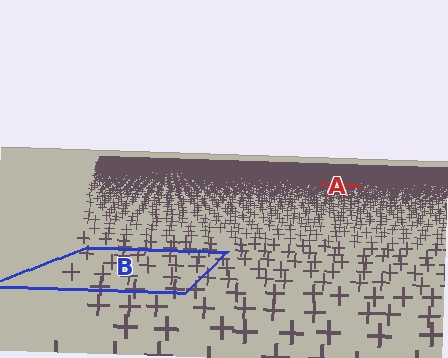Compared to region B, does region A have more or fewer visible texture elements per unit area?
Region A has more texture elements per unit area — they are packed more densely because it is farther away.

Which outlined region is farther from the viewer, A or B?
Region A is farther from the viewer — the texture elements inside it appear smaller and more densely packed.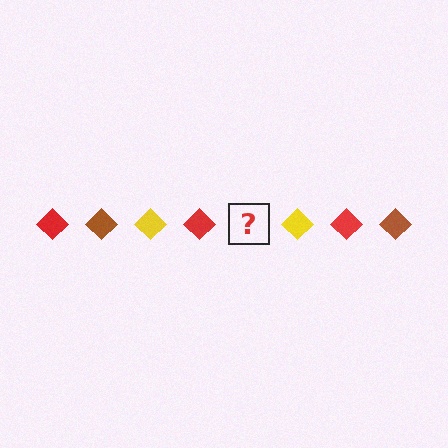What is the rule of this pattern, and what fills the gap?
The rule is that the pattern cycles through red, brown, yellow diamonds. The gap should be filled with a brown diamond.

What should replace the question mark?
The question mark should be replaced with a brown diamond.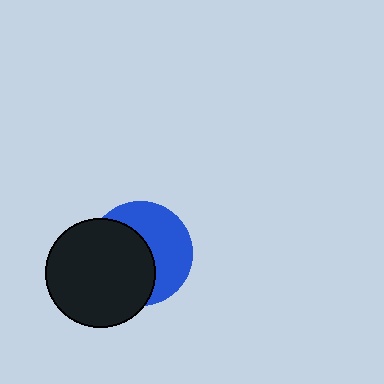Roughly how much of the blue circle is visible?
About half of it is visible (roughly 48%).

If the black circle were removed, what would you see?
You would see the complete blue circle.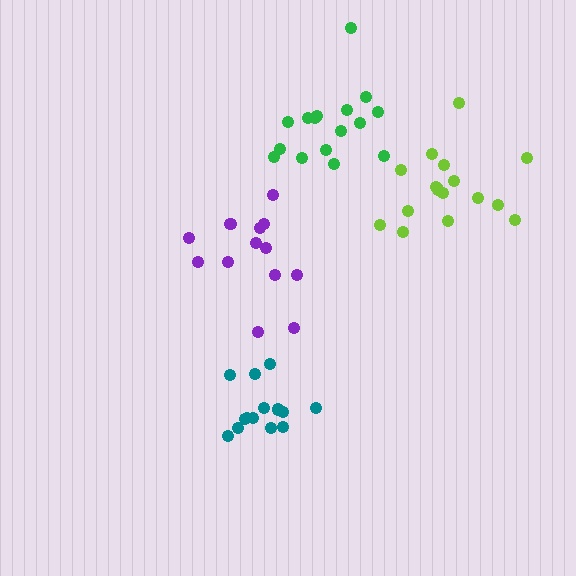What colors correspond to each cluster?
The clusters are colored: lime, purple, teal, green.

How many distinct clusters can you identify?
There are 4 distinct clusters.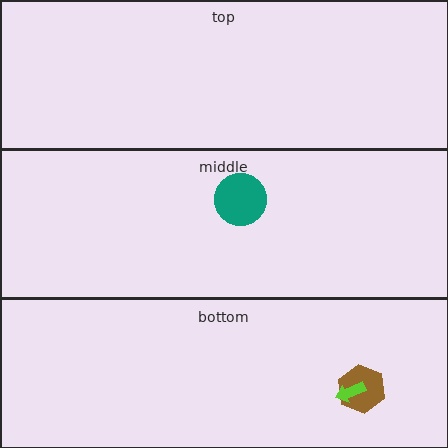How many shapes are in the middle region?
1.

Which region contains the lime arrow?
The bottom region.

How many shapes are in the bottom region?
2.